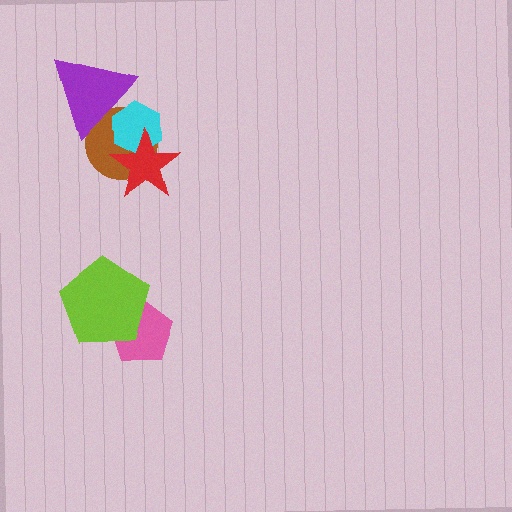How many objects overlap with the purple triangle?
2 objects overlap with the purple triangle.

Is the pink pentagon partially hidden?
Yes, it is partially covered by another shape.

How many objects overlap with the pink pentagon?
1 object overlaps with the pink pentagon.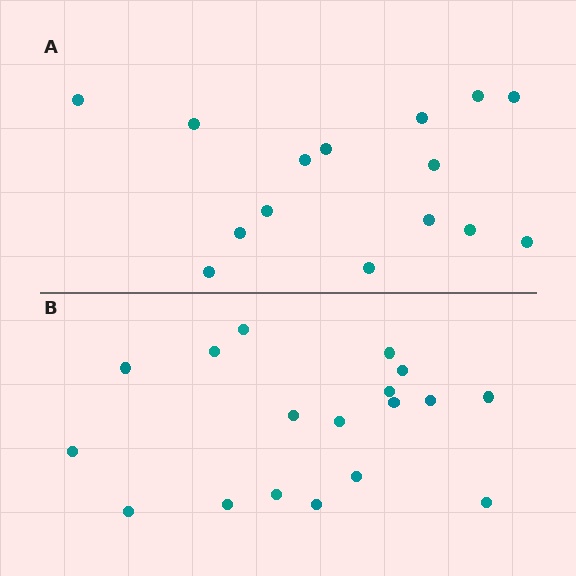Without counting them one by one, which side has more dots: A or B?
Region B (the bottom region) has more dots.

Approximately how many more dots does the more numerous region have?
Region B has just a few more — roughly 2 or 3 more dots than region A.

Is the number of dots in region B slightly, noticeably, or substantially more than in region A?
Region B has only slightly more — the two regions are fairly close. The ratio is roughly 1.2 to 1.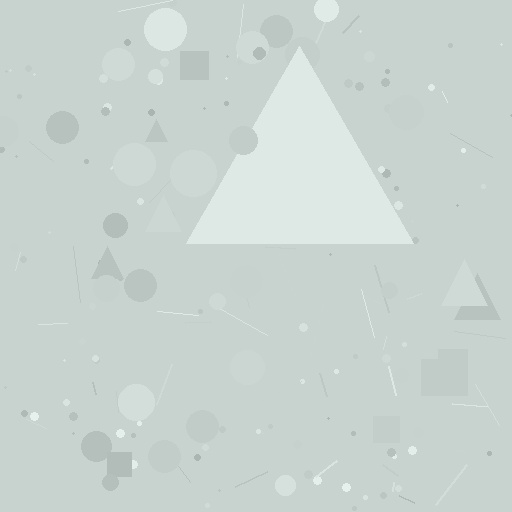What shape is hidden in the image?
A triangle is hidden in the image.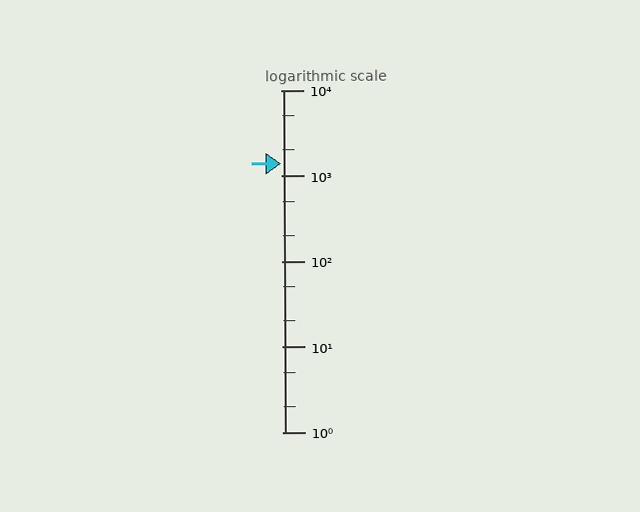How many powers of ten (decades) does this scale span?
The scale spans 4 decades, from 1 to 10000.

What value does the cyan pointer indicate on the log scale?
The pointer indicates approximately 1400.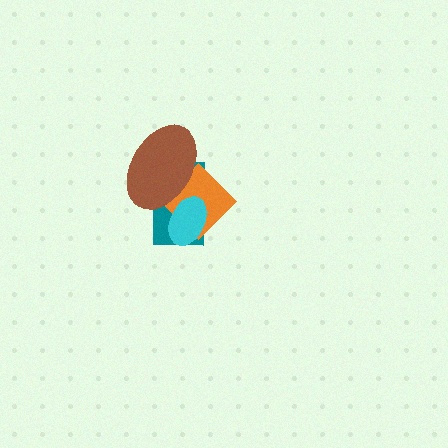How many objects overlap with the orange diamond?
3 objects overlap with the orange diamond.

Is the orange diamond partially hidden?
Yes, it is partially covered by another shape.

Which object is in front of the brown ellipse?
The cyan ellipse is in front of the brown ellipse.